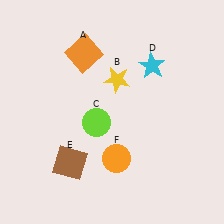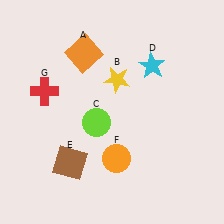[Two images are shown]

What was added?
A red cross (G) was added in Image 2.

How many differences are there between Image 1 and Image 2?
There is 1 difference between the two images.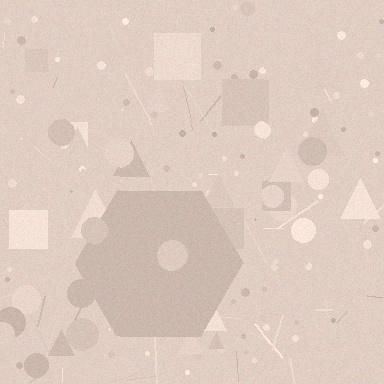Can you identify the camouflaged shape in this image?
The camouflaged shape is a hexagon.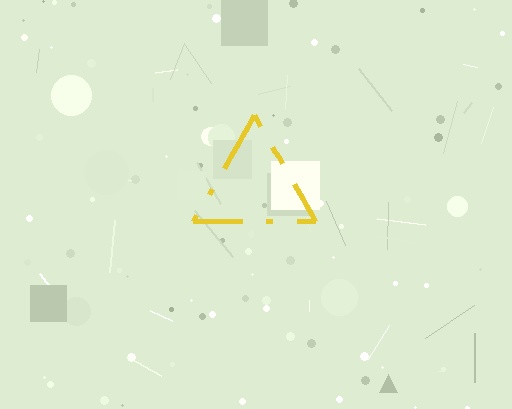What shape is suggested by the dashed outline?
The dashed outline suggests a triangle.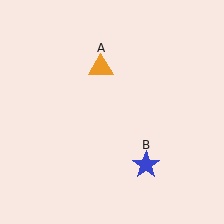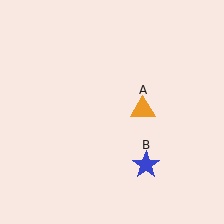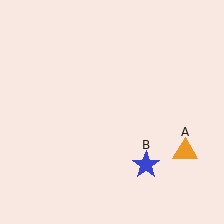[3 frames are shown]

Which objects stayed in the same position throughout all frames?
Blue star (object B) remained stationary.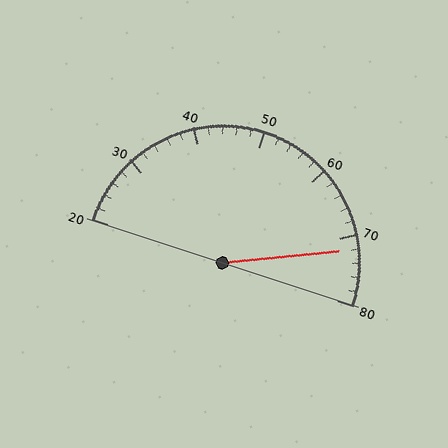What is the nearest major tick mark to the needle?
The nearest major tick mark is 70.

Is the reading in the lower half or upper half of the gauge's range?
The reading is in the upper half of the range (20 to 80).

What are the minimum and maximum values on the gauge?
The gauge ranges from 20 to 80.